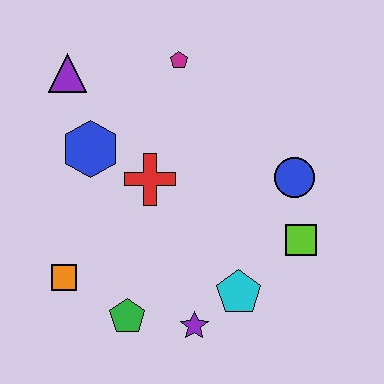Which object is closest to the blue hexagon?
The red cross is closest to the blue hexagon.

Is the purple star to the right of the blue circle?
No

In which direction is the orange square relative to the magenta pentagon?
The orange square is below the magenta pentagon.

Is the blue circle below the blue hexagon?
Yes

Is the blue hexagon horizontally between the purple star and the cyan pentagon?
No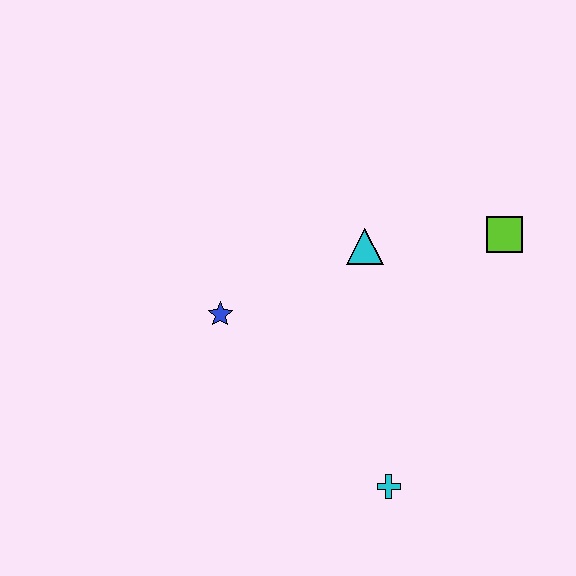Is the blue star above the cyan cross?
Yes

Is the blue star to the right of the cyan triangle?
No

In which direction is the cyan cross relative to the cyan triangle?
The cyan cross is below the cyan triangle.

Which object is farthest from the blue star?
The lime square is farthest from the blue star.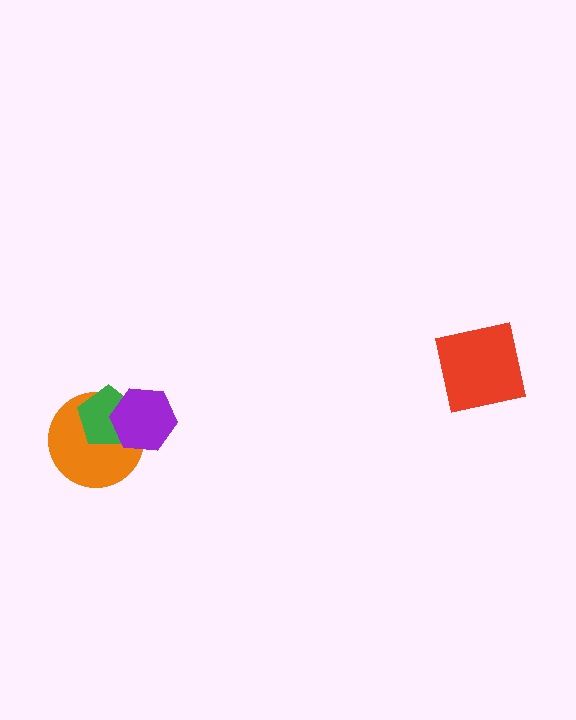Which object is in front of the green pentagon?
The purple hexagon is in front of the green pentagon.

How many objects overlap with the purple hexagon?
2 objects overlap with the purple hexagon.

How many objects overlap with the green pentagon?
2 objects overlap with the green pentagon.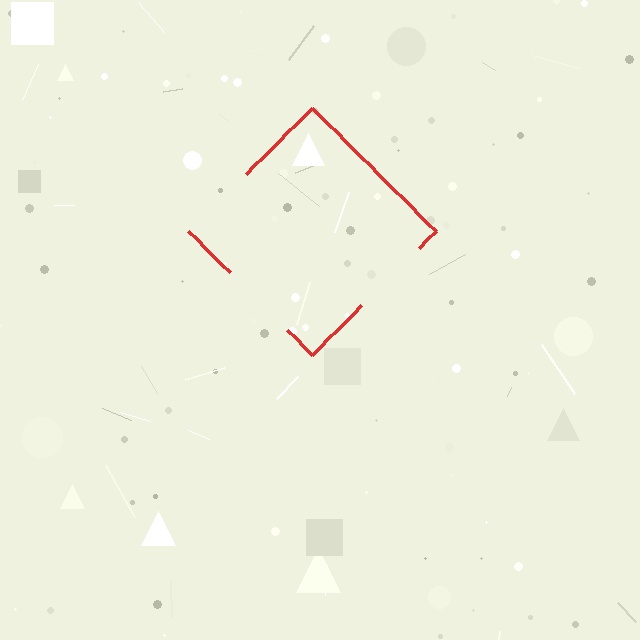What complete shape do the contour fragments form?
The contour fragments form a diamond.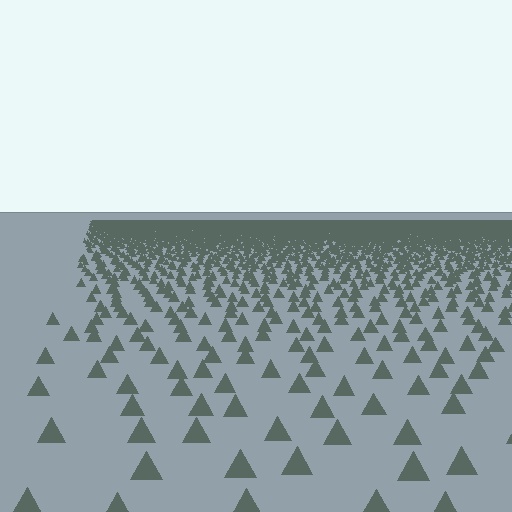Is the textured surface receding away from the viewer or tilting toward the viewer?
The surface is receding away from the viewer. Texture elements get smaller and denser toward the top.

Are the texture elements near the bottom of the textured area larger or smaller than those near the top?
Larger. Near the bottom, elements are closer to the viewer and appear at a bigger on-screen size.